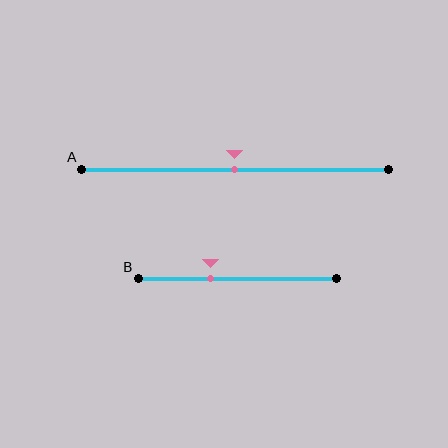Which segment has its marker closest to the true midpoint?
Segment A has its marker closest to the true midpoint.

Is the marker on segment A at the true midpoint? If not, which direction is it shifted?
Yes, the marker on segment A is at the true midpoint.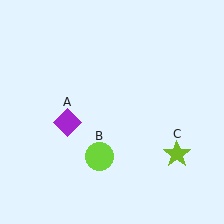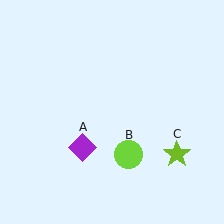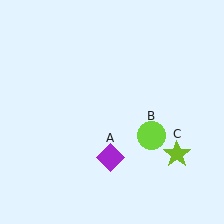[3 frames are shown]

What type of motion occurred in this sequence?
The purple diamond (object A), lime circle (object B) rotated counterclockwise around the center of the scene.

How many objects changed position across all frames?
2 objects changed position: purple diamond (object A), lime circle (object B).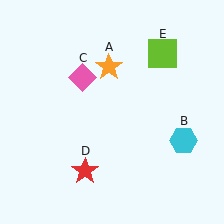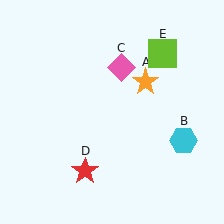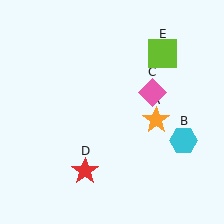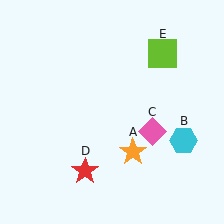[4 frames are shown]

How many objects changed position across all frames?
2 objects changed position: orange star (object A), pink diamond (object C).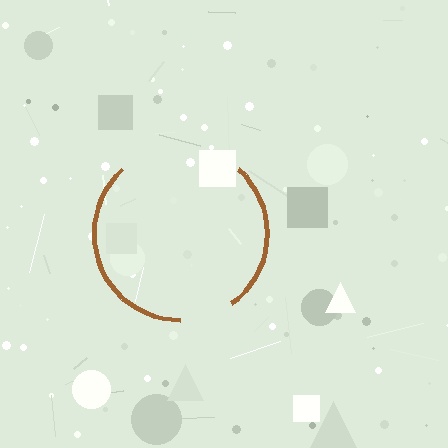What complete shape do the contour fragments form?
The contour fragments form a circle.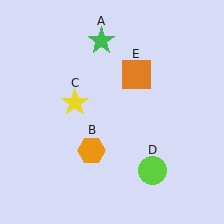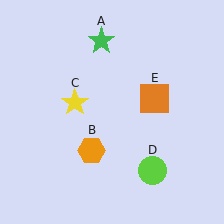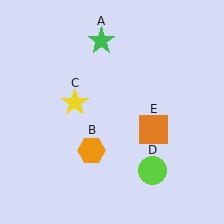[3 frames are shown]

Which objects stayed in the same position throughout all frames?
Green star (object A) and orange hexagon (object B) and yellow star (object C) and lime circle (object D) remained stationary.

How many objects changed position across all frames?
1 object changed position: orange square (object E).